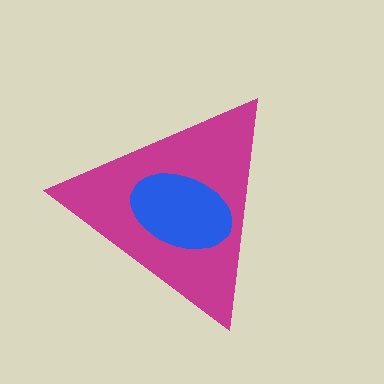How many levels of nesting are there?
2.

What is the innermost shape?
The blue ellipse.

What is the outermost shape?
The magenta triangle.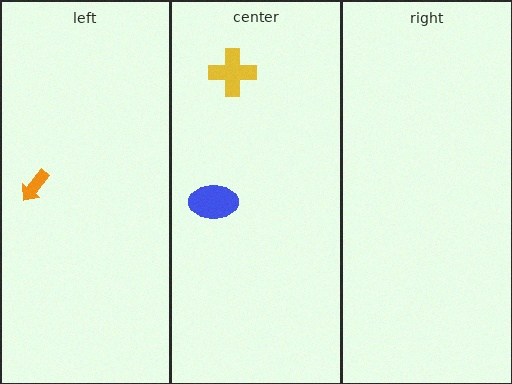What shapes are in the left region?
The orange arrow.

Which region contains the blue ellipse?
The center region.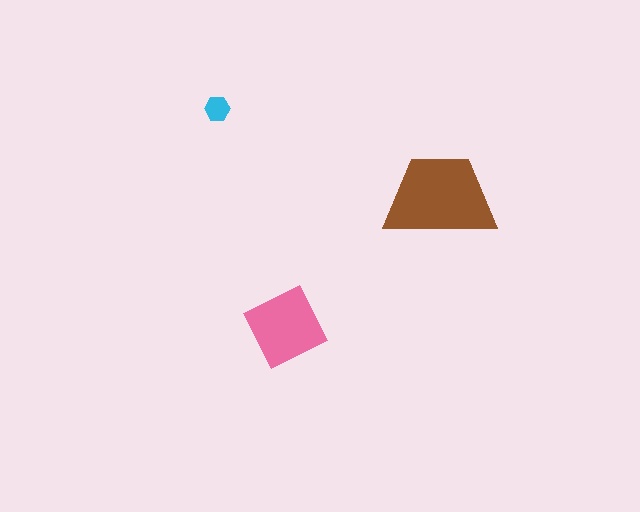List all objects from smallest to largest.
The cyan hexagon, the pink square, the brown trapezoid.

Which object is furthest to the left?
The cyan hexagon is leftmost.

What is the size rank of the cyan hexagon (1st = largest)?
3rd.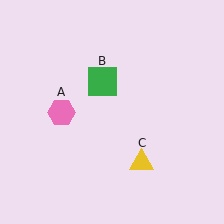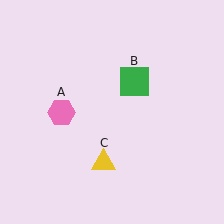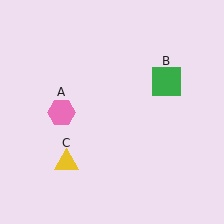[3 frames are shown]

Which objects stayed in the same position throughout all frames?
Pink hexagon (object A) remained stationary.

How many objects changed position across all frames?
2 objects changed position: green square (object B), yellow triangle (object C).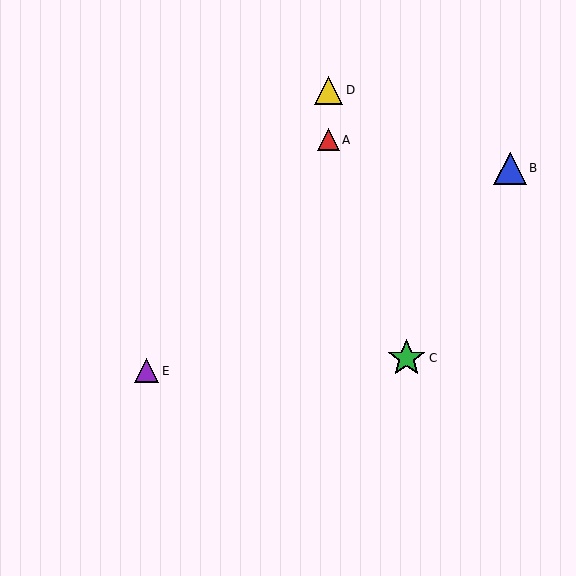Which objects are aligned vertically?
Objects A, D are aligned vertically.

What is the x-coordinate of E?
Object E is at x≈146.